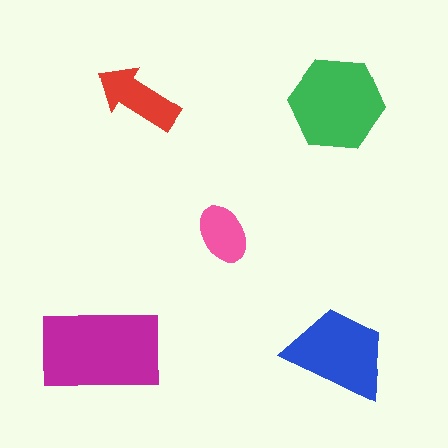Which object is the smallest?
The pink ellipse.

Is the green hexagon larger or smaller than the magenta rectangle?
Smaller.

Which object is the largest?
The magenta rectangle.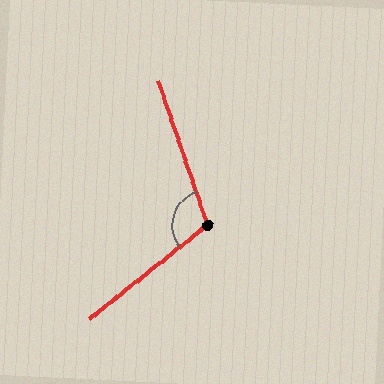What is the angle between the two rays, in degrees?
Approximately 109 degrees.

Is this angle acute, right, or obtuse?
It is obtuse.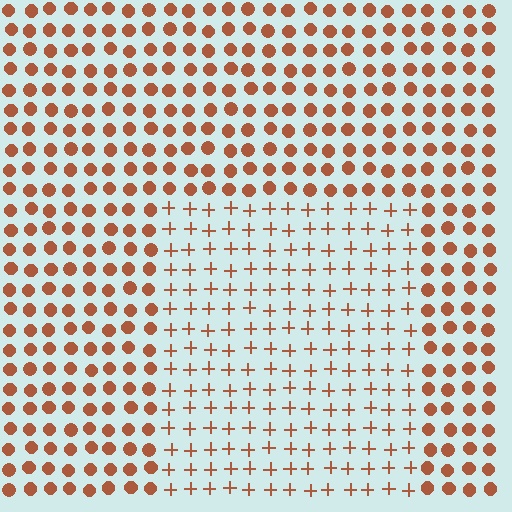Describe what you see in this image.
The image is filled with small brown elements arranged in a uniform grid. A rectangle-shaped region contains plus signs, while the surrounding area contains circles. The boundary is defined purely by the change in element shape.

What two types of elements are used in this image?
The image uses plus signs inside the rectangle region and circles outside it.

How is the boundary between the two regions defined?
The boundary is defined by a change in element shape: plus signs inside vs. circles outside. All elements share the same color and spacing.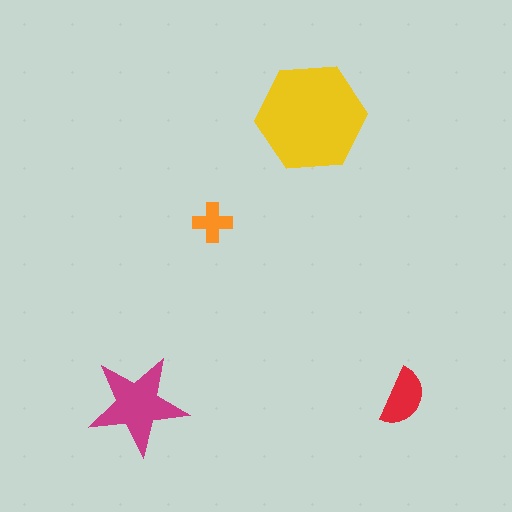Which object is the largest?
The yellow hexagon.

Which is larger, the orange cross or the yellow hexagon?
The yellow hexagon.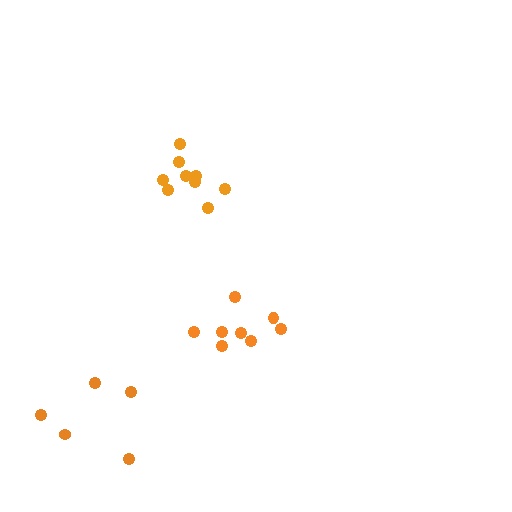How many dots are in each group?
Group 1: 8 dots, Group 2: 9 dots, Group 3: 5 dots (22 total).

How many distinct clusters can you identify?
There are 3 distinct clusters.